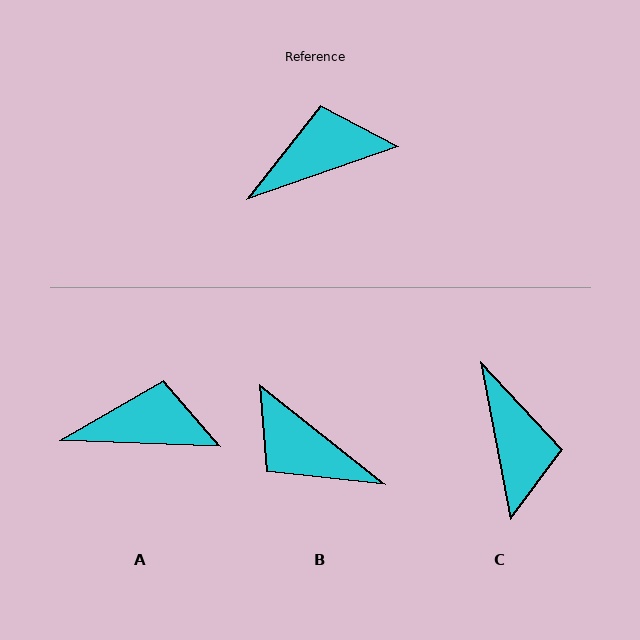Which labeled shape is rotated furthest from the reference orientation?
B, about 122 degrees away.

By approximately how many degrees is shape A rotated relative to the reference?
Approximately 22 degrees clockwise.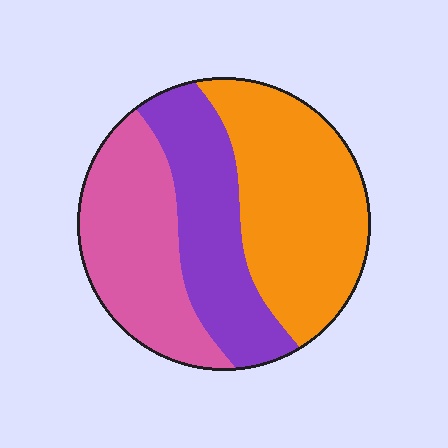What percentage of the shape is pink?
Pink covers 31% of the shape.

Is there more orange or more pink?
Orange.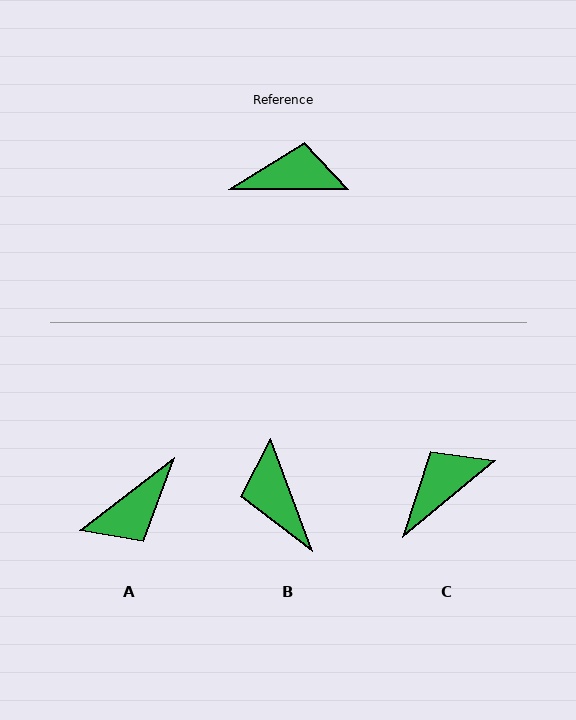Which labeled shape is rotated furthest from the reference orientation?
A, about 142 degrees away.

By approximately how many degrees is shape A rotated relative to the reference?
Approximately 142 degrees clockwise.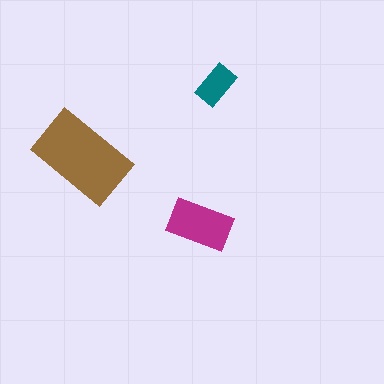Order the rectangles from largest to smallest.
the brown one, the magenta one, the teal one.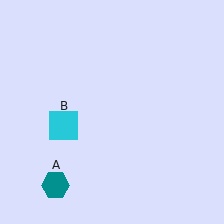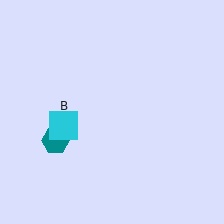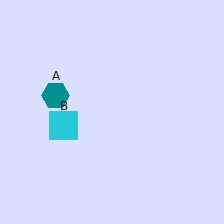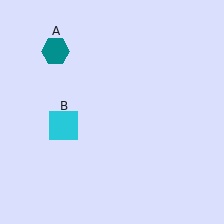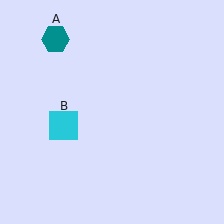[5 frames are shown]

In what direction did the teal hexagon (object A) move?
The teal hexagon (object A) moved up.